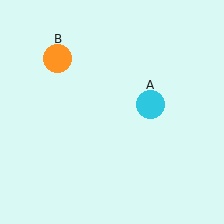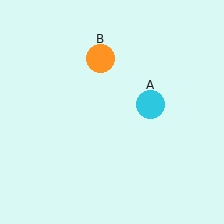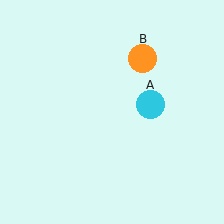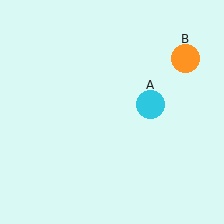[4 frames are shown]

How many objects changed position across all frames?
1 object changed position: orange circle (object B).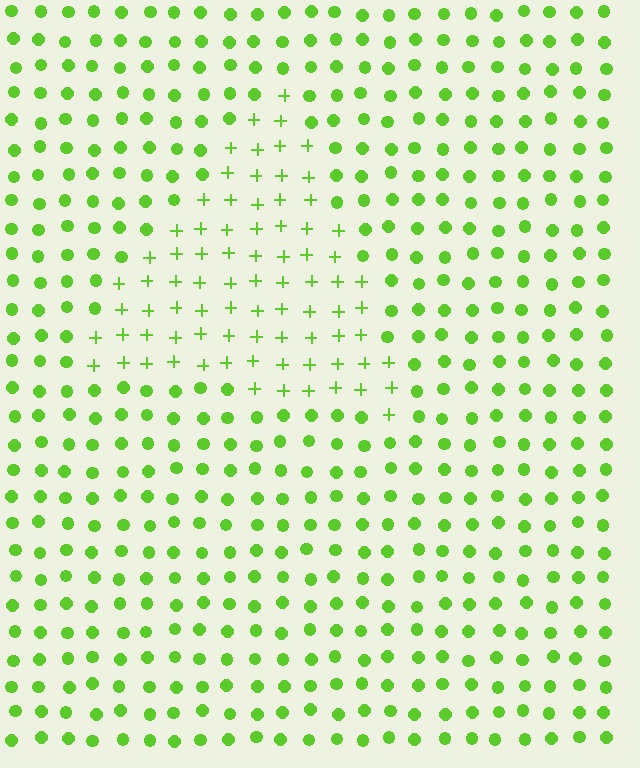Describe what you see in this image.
The image is filled with small lime elements arranged in a uniform grid. A triangle-shaped region contains plus signs, while the surrounding area contains circles. The boundary is defined purely by the change in element shape.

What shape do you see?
I see a triangle.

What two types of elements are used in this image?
The image uses plus signs inside the triangle region and circles outside it.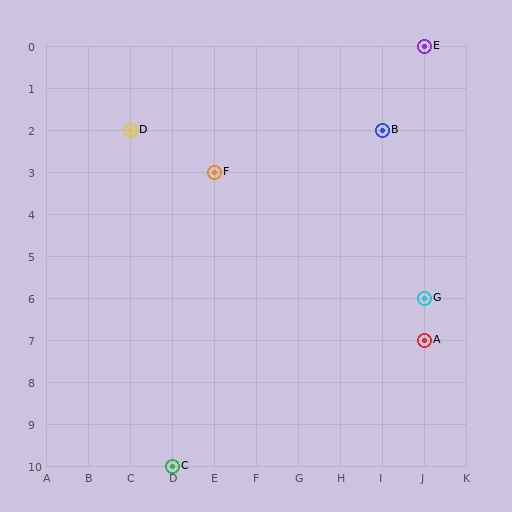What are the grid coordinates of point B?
Point B is at grid coordinates (I, 2).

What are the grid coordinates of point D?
Point D is at grid coordinates (C, 2).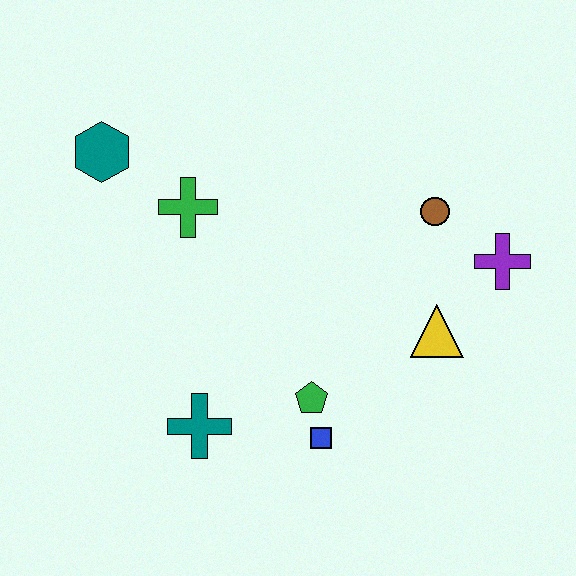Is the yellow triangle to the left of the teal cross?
No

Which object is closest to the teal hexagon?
The green cross is closest to the teal hexagon.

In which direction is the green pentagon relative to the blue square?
The green pentagon is above the blue square.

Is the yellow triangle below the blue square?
No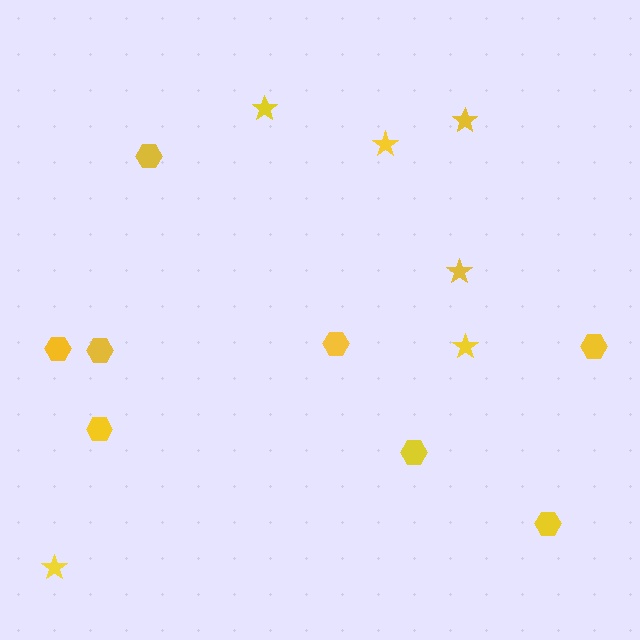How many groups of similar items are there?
There are 2 groups: one group of stars (6) and one group of hexagons (8).